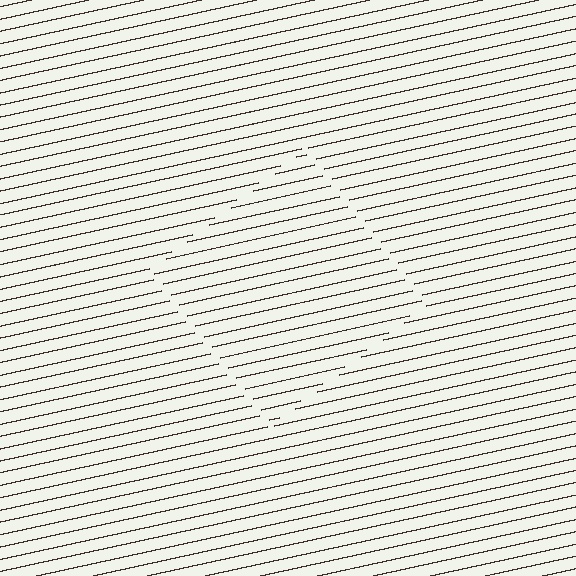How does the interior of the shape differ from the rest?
The interior of the shape contains the same grating, shifted by half a period — the contour is defined by the phase discontinuity where line-ends from the inner and outer gratings abut.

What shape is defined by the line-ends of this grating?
An illusory square. The interior of the shape contains the same grating, shifted by half a period — the contour is defined by the phase discontinuity where line-ends from the inner and outer gratings abut.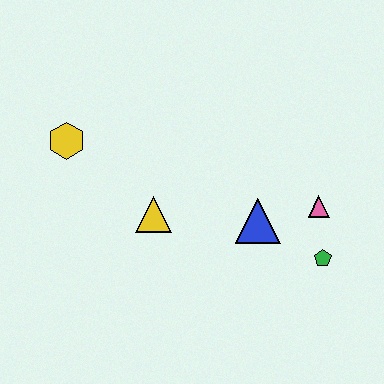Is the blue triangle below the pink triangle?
Yes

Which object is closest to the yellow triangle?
The blue triangle is closest to the yellow triangle.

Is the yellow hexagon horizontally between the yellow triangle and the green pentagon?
No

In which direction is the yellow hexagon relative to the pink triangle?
The yellow hexagon is to the left of the pink triangle.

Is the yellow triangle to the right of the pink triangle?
No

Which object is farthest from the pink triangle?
The yellow hexagon is farthest from the pink triangle.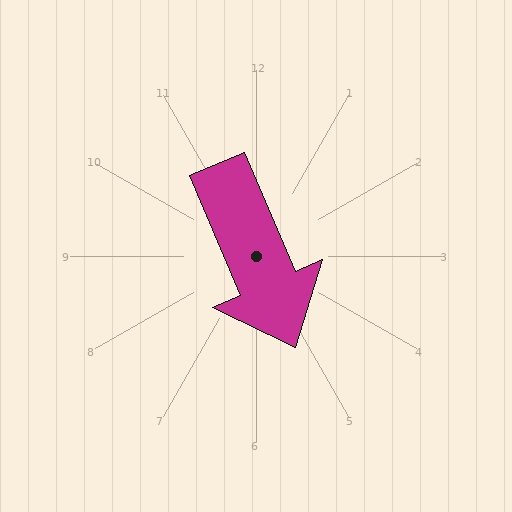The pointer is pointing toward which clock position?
Roughly 5 o'clock.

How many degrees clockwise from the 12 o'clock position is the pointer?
Approximately 157 degrees.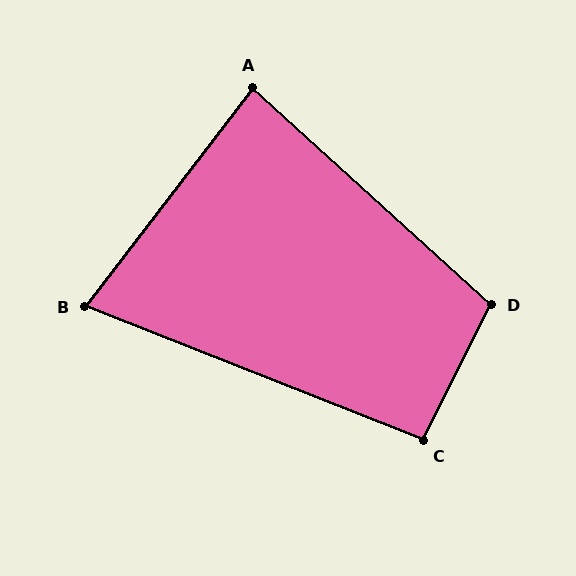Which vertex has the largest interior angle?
D, at approximately 106 degrees.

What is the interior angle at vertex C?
Approximately 95 degrees (approximately right).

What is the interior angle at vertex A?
Approximately 85 degrees (approximately right).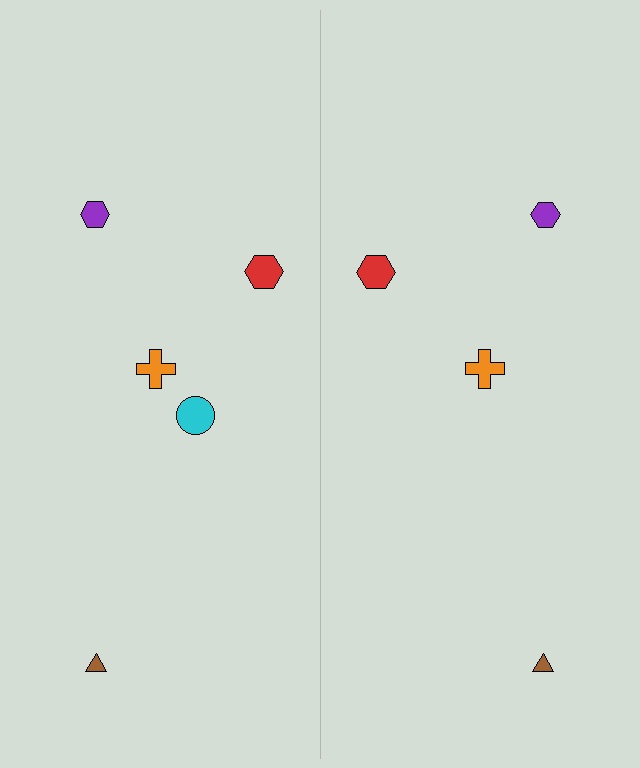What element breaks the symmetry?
A cyan circle is missing from the right side.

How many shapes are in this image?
There are 9 shapes in this image.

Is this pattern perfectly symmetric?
No, the pattern is not perfectly symmetric. A cyan circle is missing from the right side.